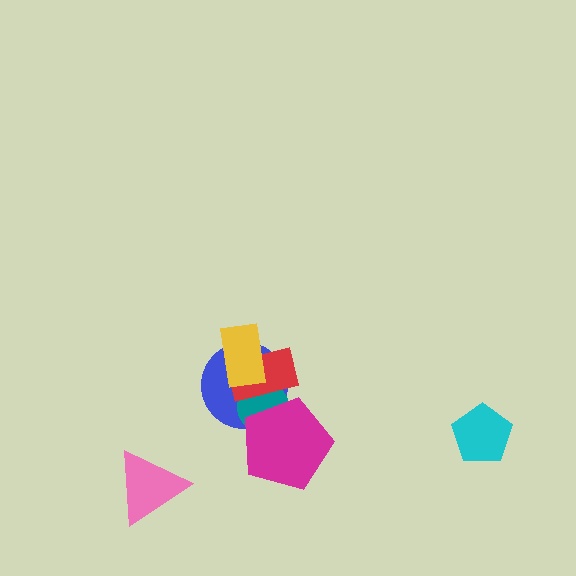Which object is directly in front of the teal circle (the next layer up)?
The red rectangle is directly in front of the teal circle.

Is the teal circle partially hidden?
Yes, it is partially covered by another shape.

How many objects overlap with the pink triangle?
0 objects overlap with the pink triangle.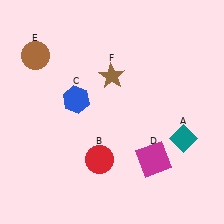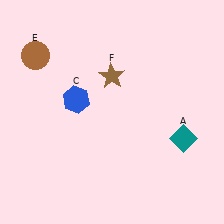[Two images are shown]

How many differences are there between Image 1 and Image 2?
There are 2 differences between the two images.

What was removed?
The red circle (B), the magenta square (D) were removed in Image 2.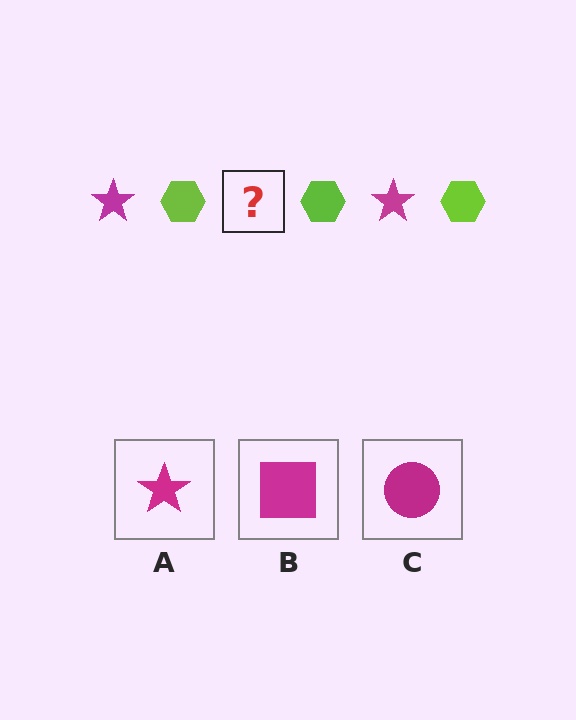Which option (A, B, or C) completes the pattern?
A.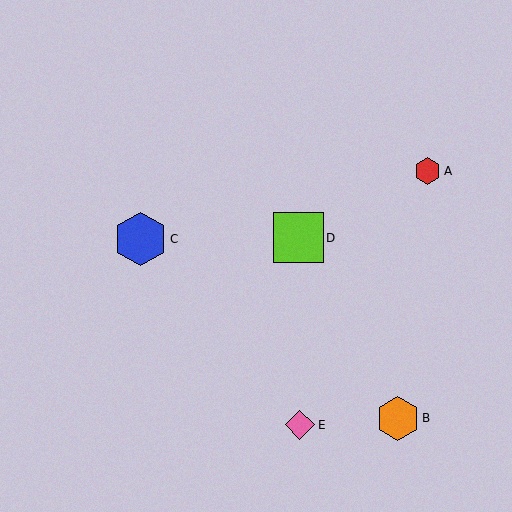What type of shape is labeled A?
Shape A is a red hexagon.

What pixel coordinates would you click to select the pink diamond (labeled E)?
Click at (300, 425) to select the pink diamond E.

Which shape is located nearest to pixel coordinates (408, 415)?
The orange hexagon (labeled B) at (398, 419) is nearest to that location.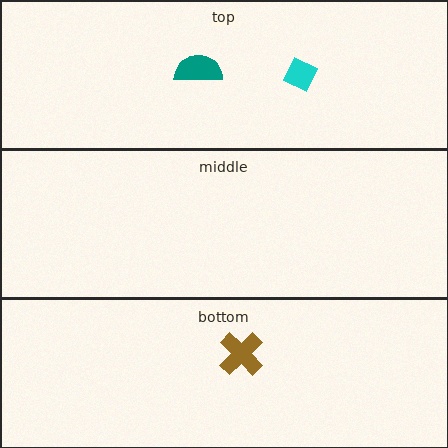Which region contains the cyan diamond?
The top region.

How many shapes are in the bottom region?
1.